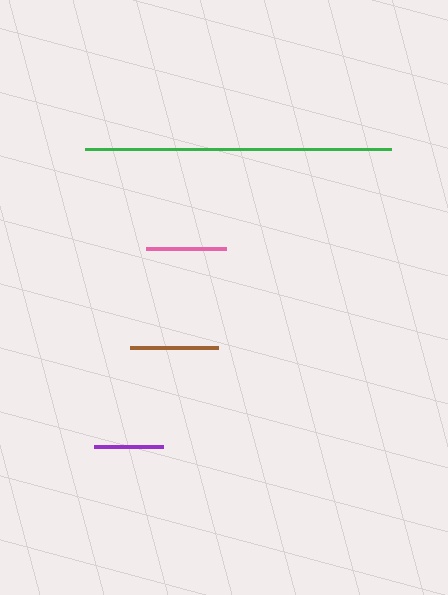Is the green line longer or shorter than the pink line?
The green line is longer than the pink line.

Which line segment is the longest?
The green line is the longest at approximately 306 pixels.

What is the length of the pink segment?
The pink segment is approximately 80 pixels long.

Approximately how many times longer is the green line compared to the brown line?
The green line is approximately 3.5 times the length of the brown line.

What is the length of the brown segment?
The brown segment is approximately 88 pixels long.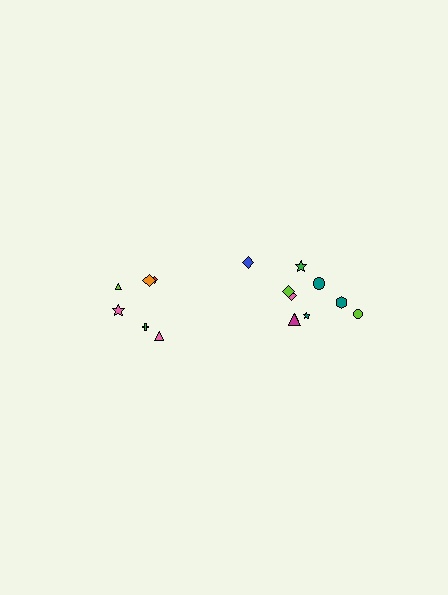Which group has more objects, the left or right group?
The right group.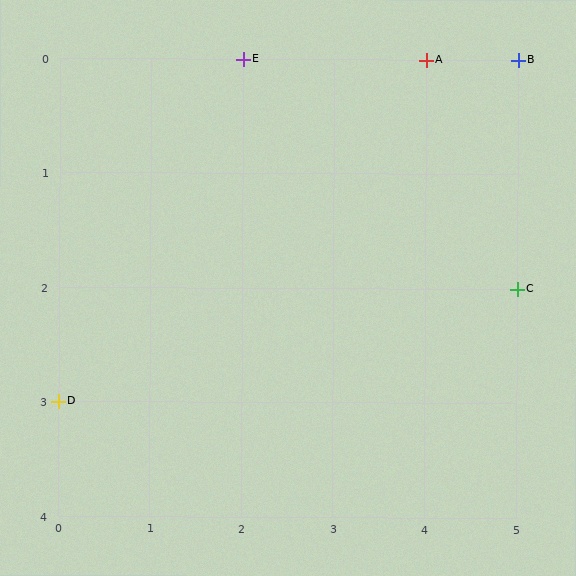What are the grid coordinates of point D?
Point D is at grid coordinates (0, 3).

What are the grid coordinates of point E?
Point E is at grid coordinates (2, 0).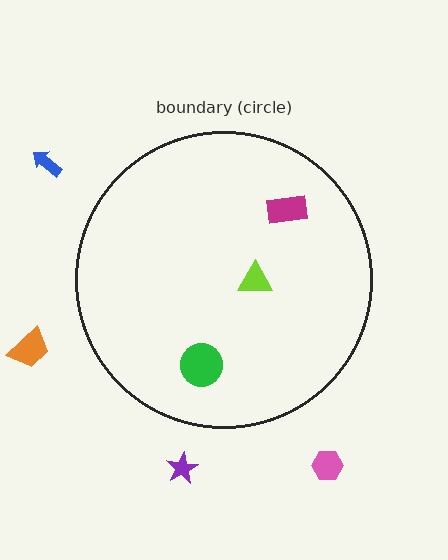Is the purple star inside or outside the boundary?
Outside.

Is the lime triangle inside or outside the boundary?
Inside.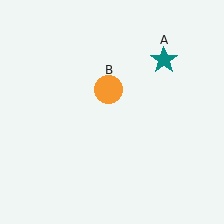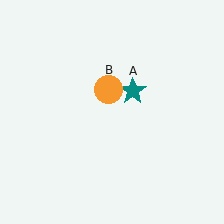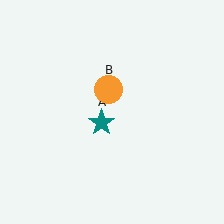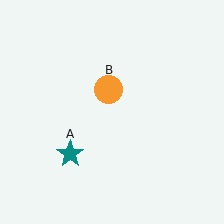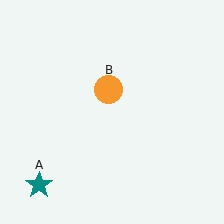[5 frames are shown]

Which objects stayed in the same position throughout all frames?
Orange circle (object B) remained stationary.